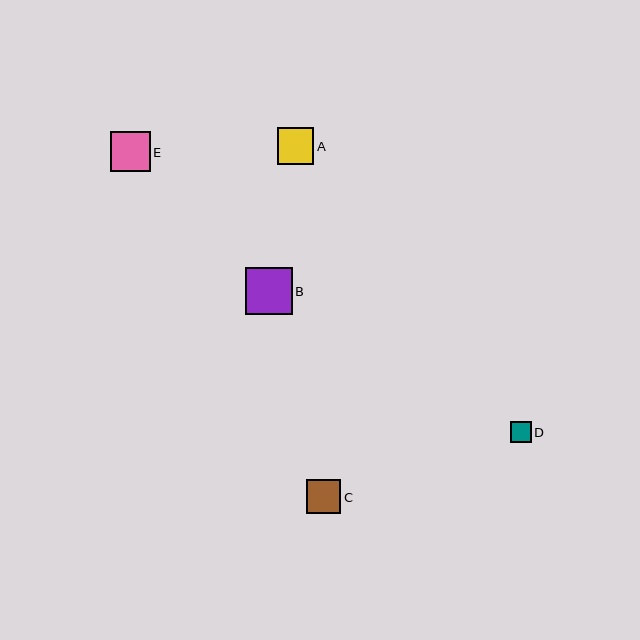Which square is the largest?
Square B is the largest with a size of approximately 47 pixels.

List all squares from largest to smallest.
From largest to smallest: B, E, A, C, D.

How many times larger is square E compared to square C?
Square E is approximately 1.2 times the size of square C.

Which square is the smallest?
Square D is the smallest with a size of approximately 21 pixels.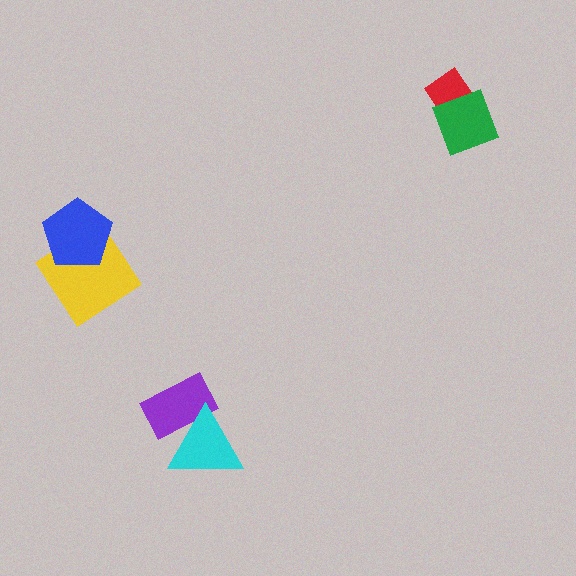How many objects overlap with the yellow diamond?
1 object overlaps with the yellow diamond.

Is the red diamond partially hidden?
Yes, it is partially covered by another shape.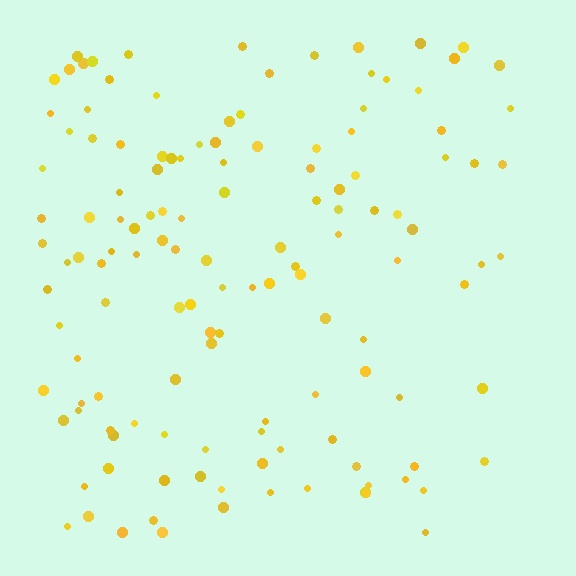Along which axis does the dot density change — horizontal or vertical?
Horizontal.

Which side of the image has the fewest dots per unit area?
The right.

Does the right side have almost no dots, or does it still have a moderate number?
Still a moderate number, just noticeably fewer than the left.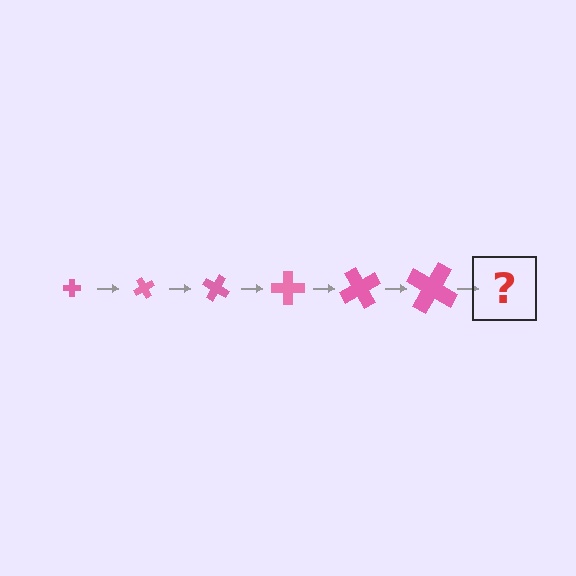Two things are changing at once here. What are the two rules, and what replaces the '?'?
The two rules are that the cross grows larger each step and it rotates 60 degrees each step. The '?' should be a cross, larger than the previous one and rotated 360 degrees from the start.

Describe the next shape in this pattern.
It should be a cross, larger than the previous one and rotated 360 degrees from the start.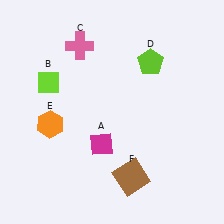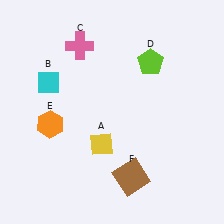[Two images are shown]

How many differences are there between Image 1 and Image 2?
There are 2 differences between the two images.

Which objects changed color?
A changed from magenta to yellow. B changed from lime to cyan.